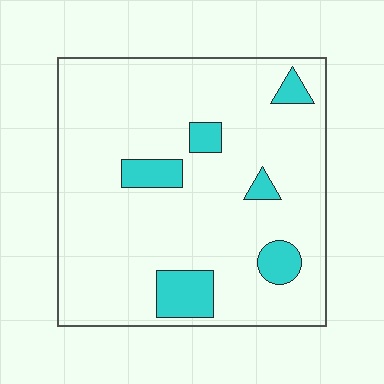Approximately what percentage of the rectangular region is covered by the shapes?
Approximately 10%.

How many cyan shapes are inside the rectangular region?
6.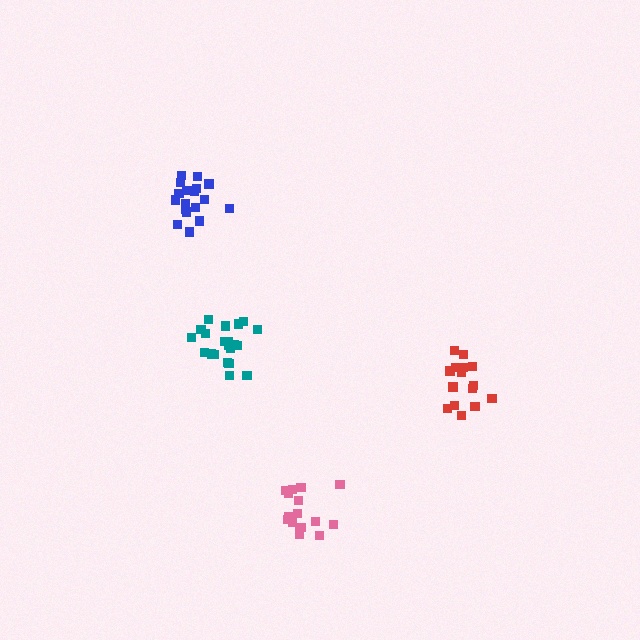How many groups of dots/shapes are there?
There are 4 groups.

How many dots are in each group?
Group 1: 21 dots, Group 2: 18 dots, Group 3: 15 dots, Group 4: 16 dots (70 total).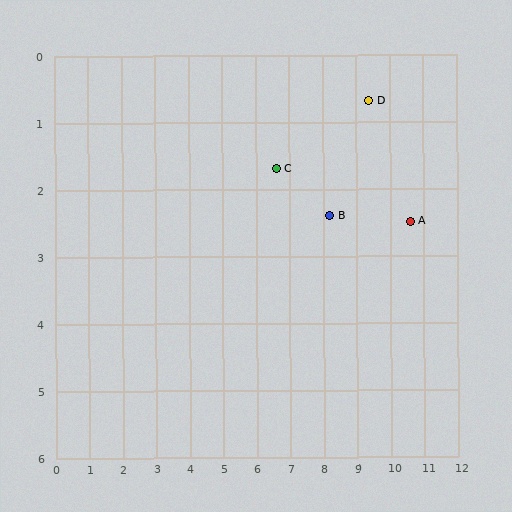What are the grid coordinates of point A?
Point A is at approximately (10.6, 2.5).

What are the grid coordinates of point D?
Point D is at approximately (9.4, 0.7).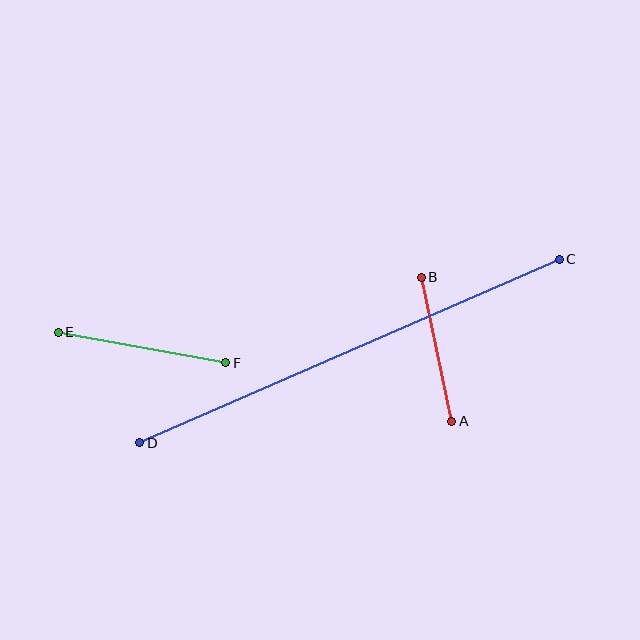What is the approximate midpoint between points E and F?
The midpoint is at approximately (142, 348) pixels.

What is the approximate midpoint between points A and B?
The midpoint is at approximately (437, 349) pixels.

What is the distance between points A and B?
The distance is approximately 147 pixels.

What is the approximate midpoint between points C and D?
The midpoint is at approximately (349, 351) pixels.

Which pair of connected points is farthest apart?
Points C and D are farthest apart.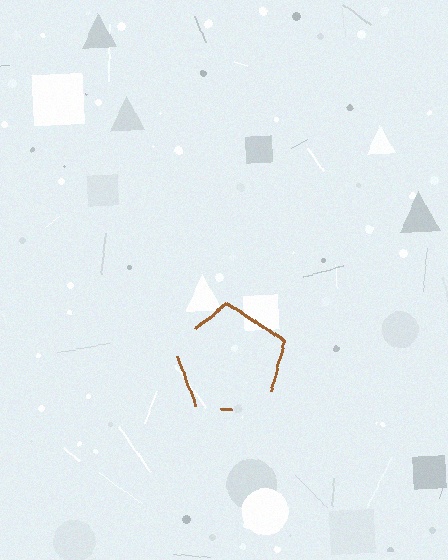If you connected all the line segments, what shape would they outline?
They would outline a pentagon.